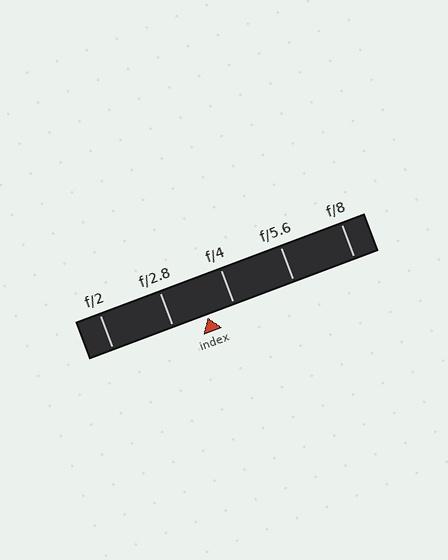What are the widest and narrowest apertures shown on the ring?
The widest aperture shown is f/2 and the narrowest is f/8.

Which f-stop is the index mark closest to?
The index mark is closest to f/4.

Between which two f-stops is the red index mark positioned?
The index mark is between f/2.8 and f/4.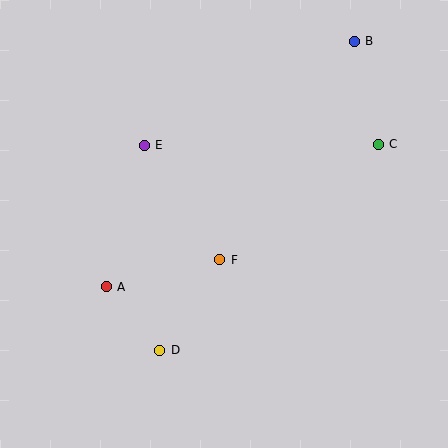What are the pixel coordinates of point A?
Point A is at (106, 287).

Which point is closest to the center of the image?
Point F at (220, 260) is closest to the center.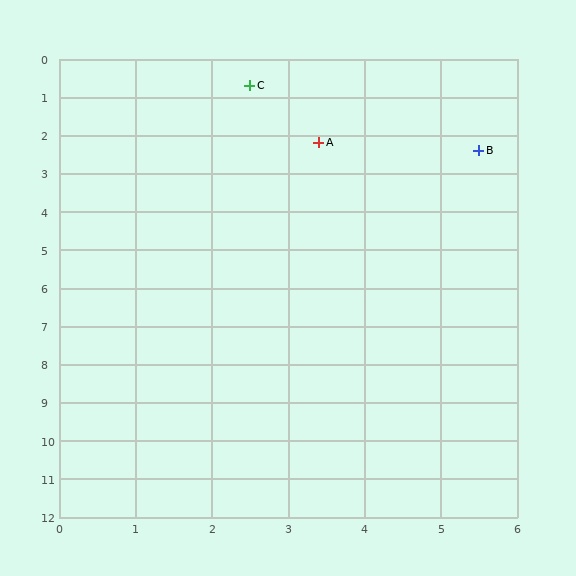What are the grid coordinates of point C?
Point C is at approximately (2.5, 0.7).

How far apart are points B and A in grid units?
Points B and A are about 2.1 grid units apart.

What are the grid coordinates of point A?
Point A is at approximately (3.4, 2.2).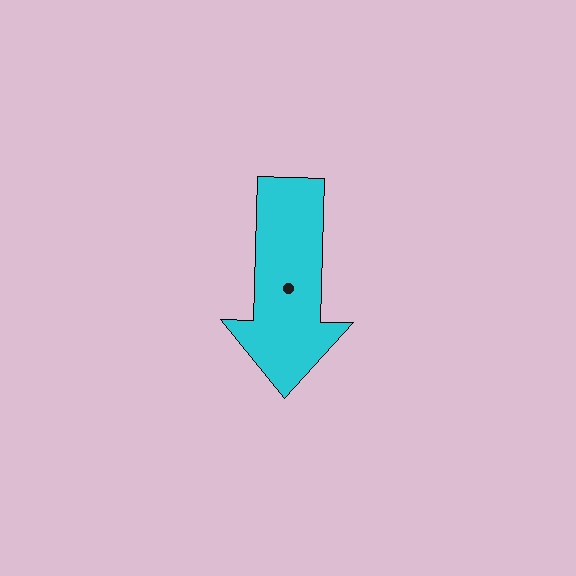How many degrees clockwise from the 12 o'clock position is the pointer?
Approximately 182 degrees.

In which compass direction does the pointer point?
South.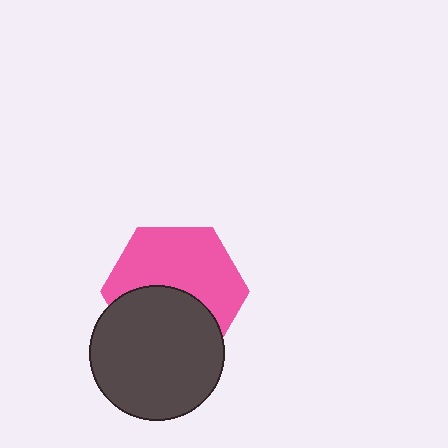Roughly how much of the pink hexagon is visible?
About half of it is visible (roughly 58%).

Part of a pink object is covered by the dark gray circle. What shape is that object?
It is a hexagon.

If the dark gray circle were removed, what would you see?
You would see the complete pink hexagon.